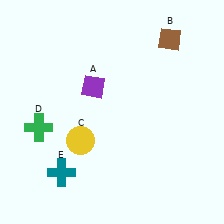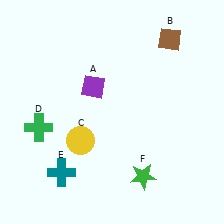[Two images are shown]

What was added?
A green star (F) was added in Image 2.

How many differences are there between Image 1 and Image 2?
There is 1 difference between the two images.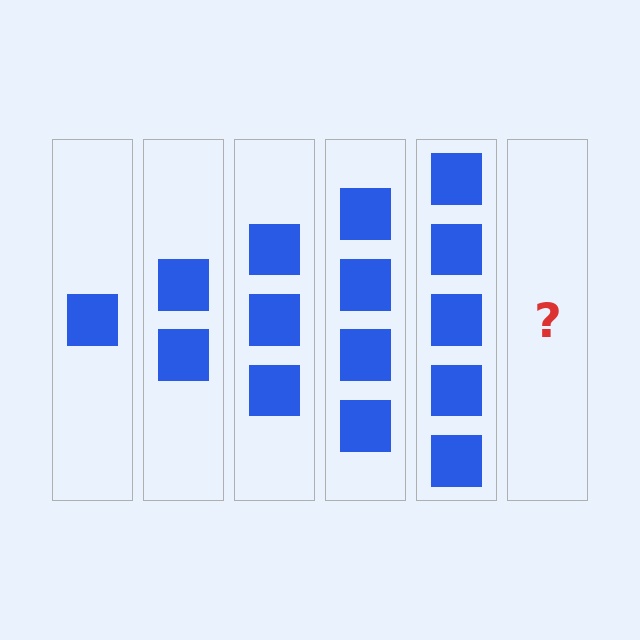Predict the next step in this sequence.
The next step is 6 squares.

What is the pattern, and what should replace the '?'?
The pattern is that each step adds one more square. The '?' should be 6 squares.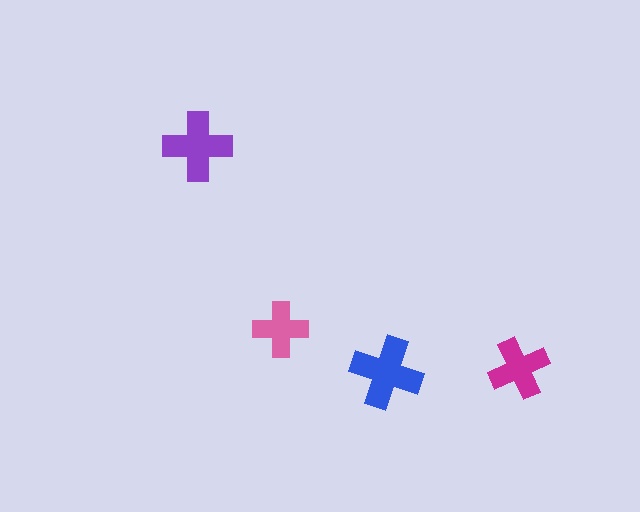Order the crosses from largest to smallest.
the blue one, the purple one, the magenta one, the pink one.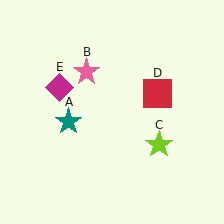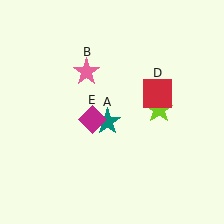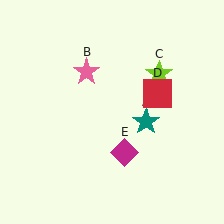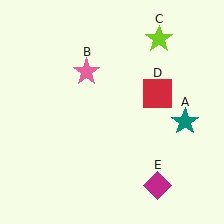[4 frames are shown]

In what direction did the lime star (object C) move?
The lime star (object C) moved up.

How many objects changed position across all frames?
3 objects changed position: teal star (object A), lime star (object C), magenta diamond (object E).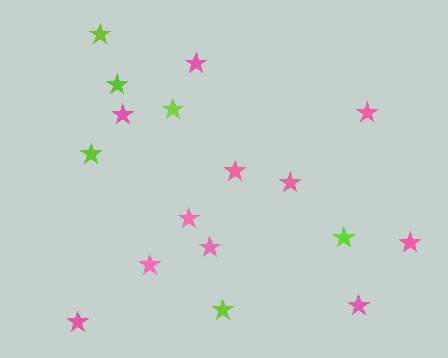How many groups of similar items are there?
There are 2 groups: one group of pink stars (11) and one group of lime stars (6).